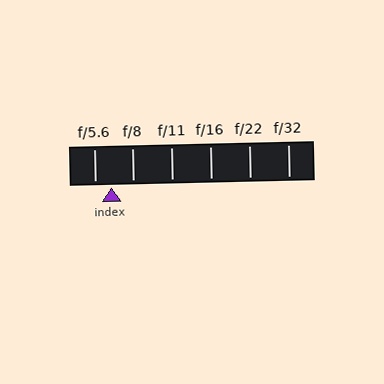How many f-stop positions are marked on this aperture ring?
There are 6 f-stop positions marked.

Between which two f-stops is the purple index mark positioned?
The index mark is between f/5.6 and f/8.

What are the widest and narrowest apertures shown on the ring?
The widest aperture shown is f/5.6 and the narrowest is f/32.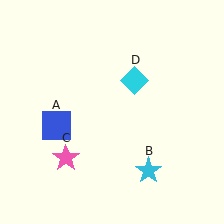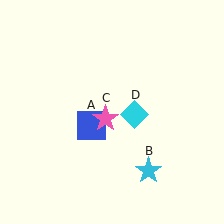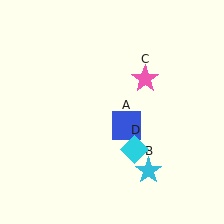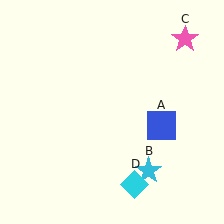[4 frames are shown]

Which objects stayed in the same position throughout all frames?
Cyan star (object B) remained stationary.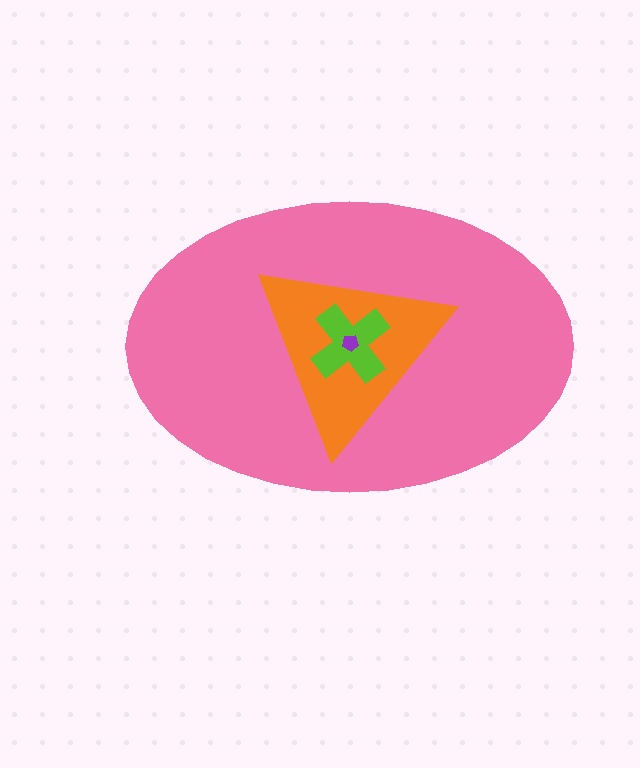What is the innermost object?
The purple pentagon.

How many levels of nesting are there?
4.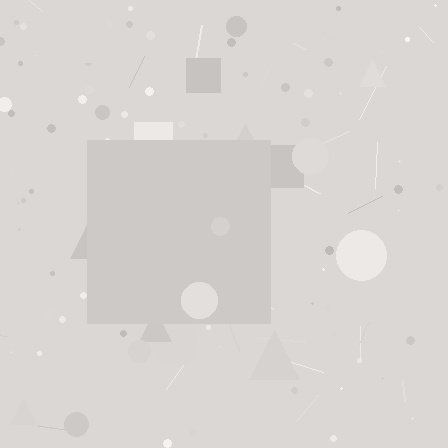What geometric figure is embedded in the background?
A square is embedded in the background.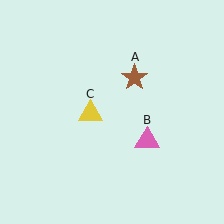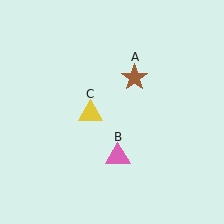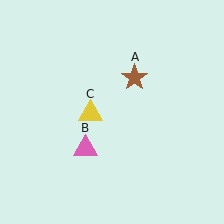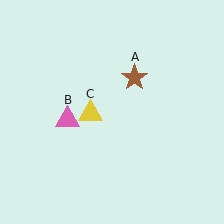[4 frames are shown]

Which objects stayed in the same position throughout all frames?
Brown star (object A) and yellow triangle (object C) remained stationary.